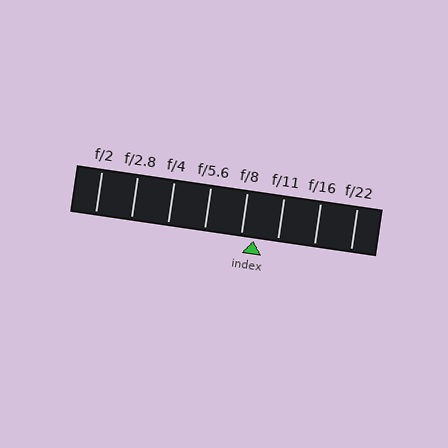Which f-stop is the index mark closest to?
The index mark is closest to f/8.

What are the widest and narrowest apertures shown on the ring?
The widest aperture shown is f/2 and the narrowest is f/22.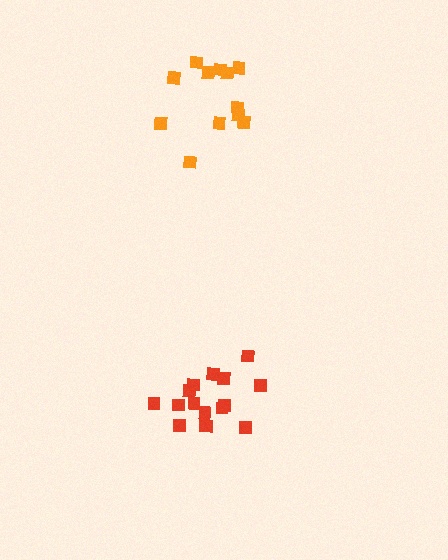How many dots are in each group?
Group 1: 16 dots, Group 2: 12 dots (28 total).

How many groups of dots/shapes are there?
There are 2 groups.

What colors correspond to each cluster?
The clusters are colored: red, orange.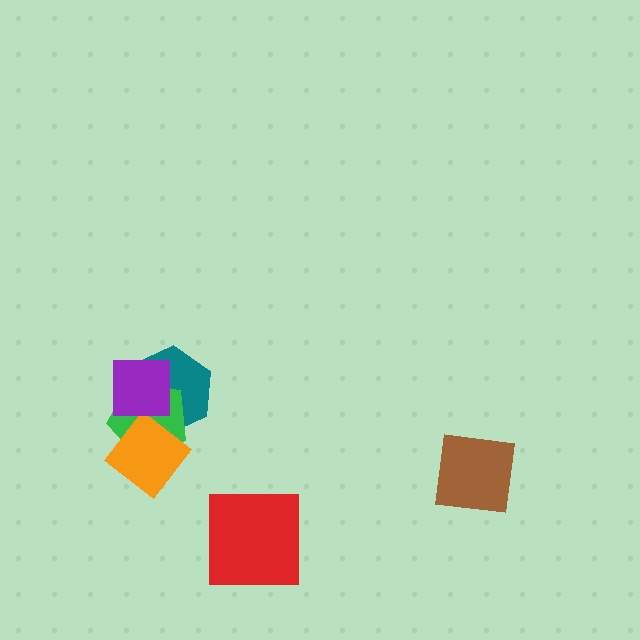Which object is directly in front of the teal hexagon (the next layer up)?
The green pentagon is directly in front of the teal hexagon.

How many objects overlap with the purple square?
2 objects overlap with the purple square.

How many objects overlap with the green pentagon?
3 objects overlap with the green pentagon.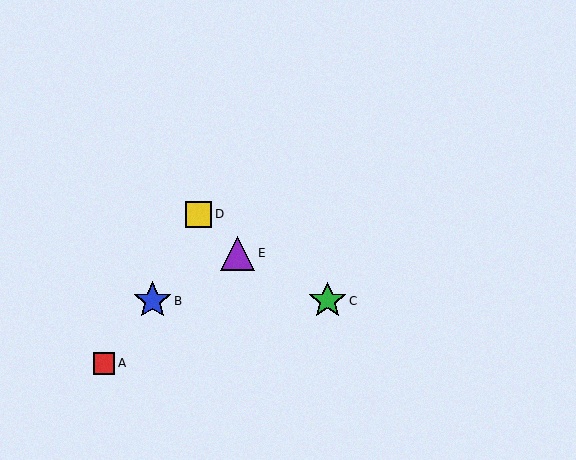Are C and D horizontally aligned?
No, C is at y≈301 and D is at y≈214.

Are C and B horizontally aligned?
Yes, both are at y≈301.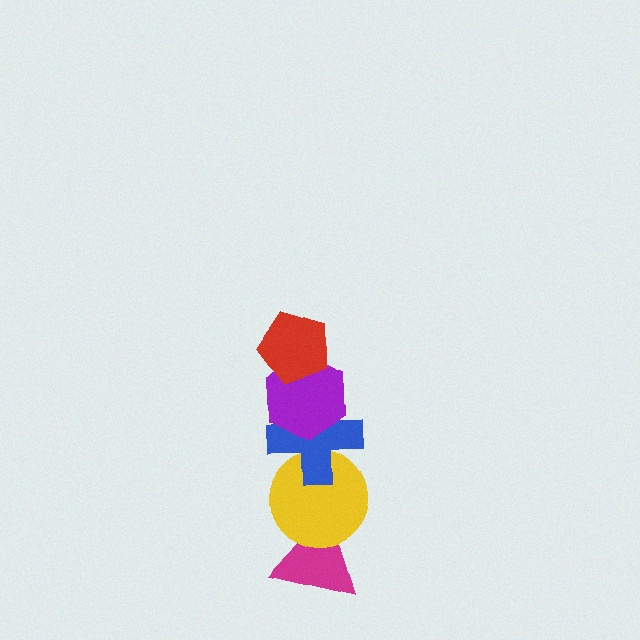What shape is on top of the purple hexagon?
The red pentagon is on top of the purple hexagon.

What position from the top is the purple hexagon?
The purple hexagon is 2nd from the top.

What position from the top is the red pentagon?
The red pentagon is 1st from the top.